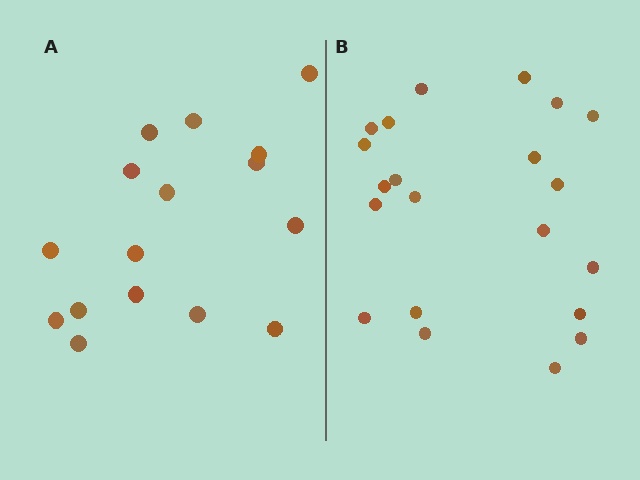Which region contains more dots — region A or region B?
Region B (the right region) has more dots.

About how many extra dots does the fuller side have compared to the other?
Region B has about 5 more dots than region A.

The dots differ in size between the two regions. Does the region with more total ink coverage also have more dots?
No. Region A has more total ink coverage because its dots are larger, but region B actually contains more individual dots. Total area can be misleading — the number of items is what matters here.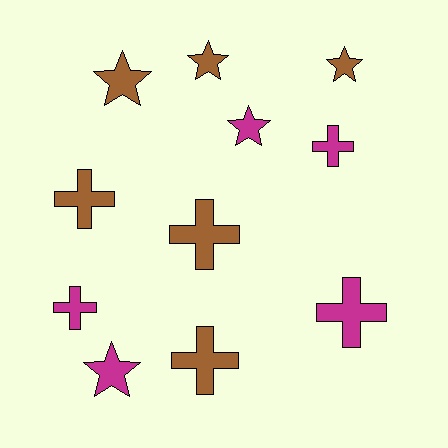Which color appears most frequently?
Brown, with 6 objects.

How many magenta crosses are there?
There are 3 magenta crosses.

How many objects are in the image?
There are 11 objects.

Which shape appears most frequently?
Cross, with 6 objects.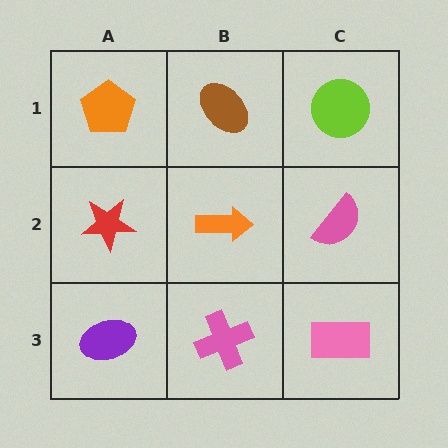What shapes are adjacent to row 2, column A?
An orange pentagon (row 1, column A), a purple ellipse (row 3, column A), an orange arrow (row 2, column B).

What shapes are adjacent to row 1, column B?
An orange arrow (row 2, column B), an orange pentagon (row 1, column A), a lime circle (row 1, column C).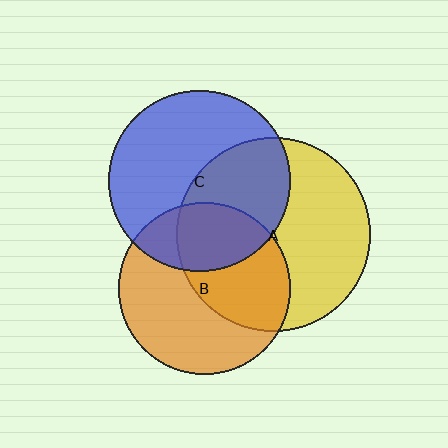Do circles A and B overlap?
Yes.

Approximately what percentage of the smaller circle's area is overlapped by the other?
Approximately 45%.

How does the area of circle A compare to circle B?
Approximately 1.3 times.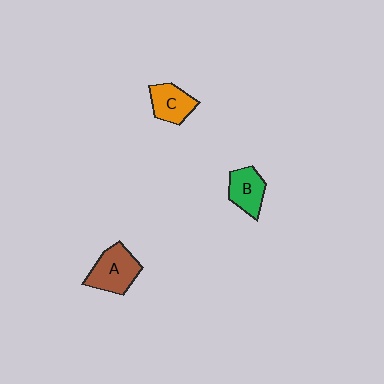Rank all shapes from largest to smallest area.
From largest to smallest: A (brown), B (green), C (orange).